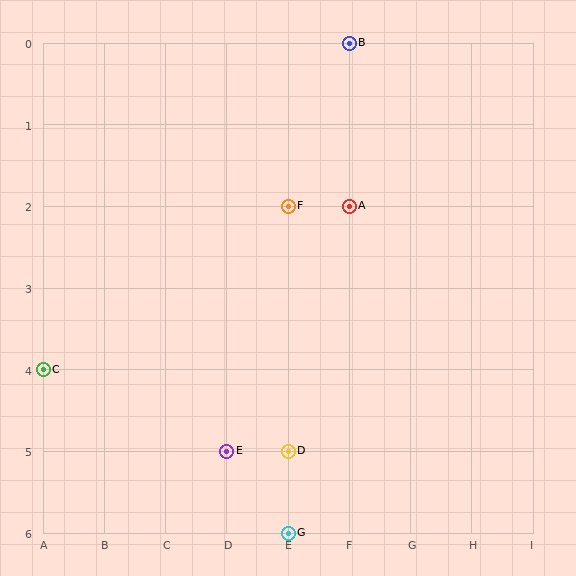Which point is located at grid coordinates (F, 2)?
Point A is at (F, 2).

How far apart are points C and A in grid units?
Points C and A are 5 columns and 2 rows apart (about 5.4 grid units diagonally).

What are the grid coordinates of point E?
Point E is at grid coordinates (D, 5).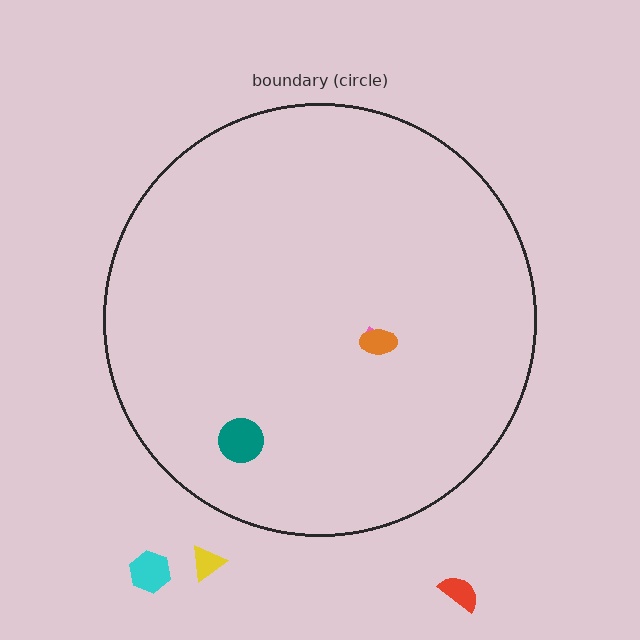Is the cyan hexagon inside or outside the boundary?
Outside.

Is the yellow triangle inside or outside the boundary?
Outside.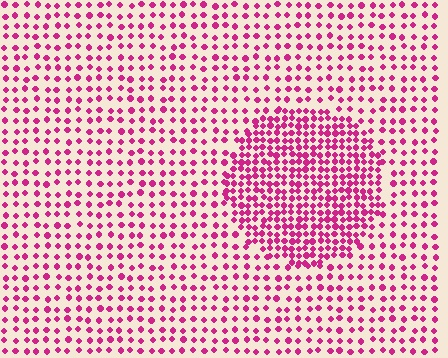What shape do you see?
I see a circle.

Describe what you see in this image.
The image contains small magenta elements arranged at two different densities. A circle-shaped region is visible where the elements are more densely packed than the surrounding area.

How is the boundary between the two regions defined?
The boundary is defined by a change in element density (approximately 2.1x ratio). All elements are the same color, size, and shape.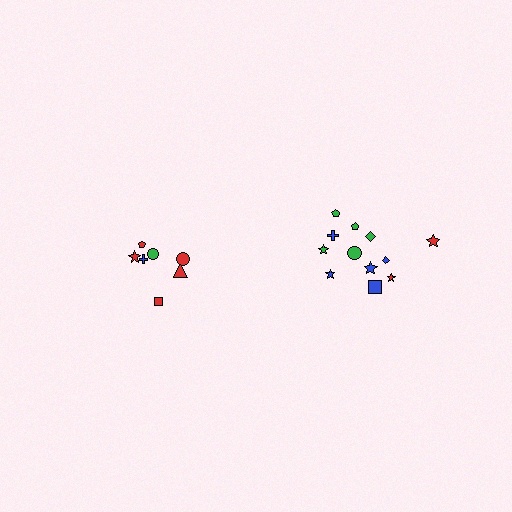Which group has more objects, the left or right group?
The right group.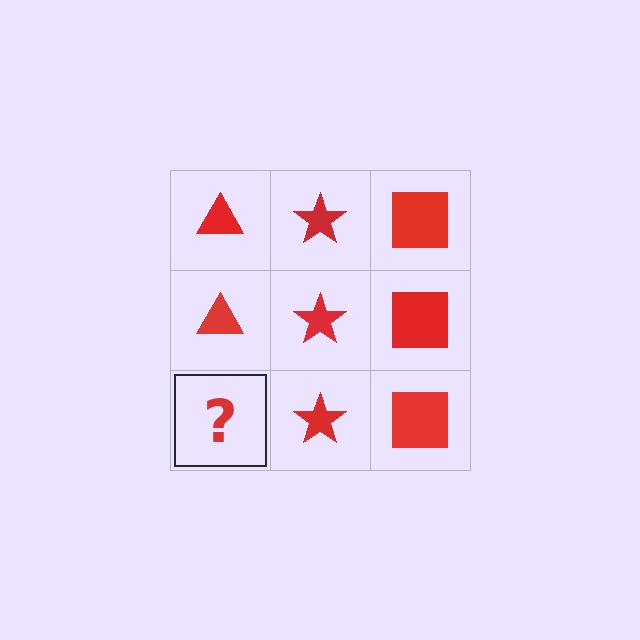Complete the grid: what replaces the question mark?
The question mark should be replaced with a red triangle.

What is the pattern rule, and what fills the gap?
The rule is that each column has a consistent shape. The gap should be filled with a red triangle.